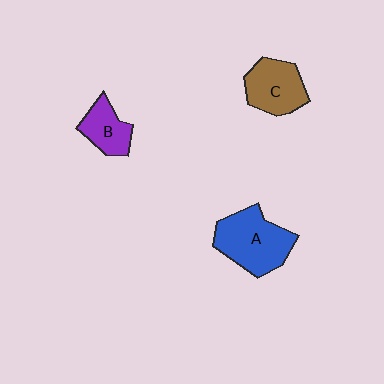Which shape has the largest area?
Shape A (blue).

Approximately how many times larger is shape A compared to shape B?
Approximately 1.8 times.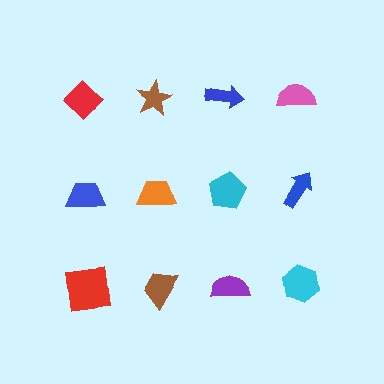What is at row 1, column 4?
A pink semicircle.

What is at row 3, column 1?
A red square.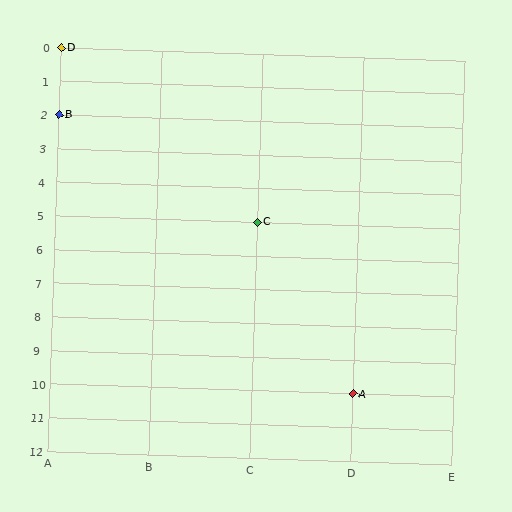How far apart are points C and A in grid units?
Points C and A are 1 column and 5 rows apart (about 5.1 grid units diagonally).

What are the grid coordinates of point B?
Point B is at grid coordinates (A, 2).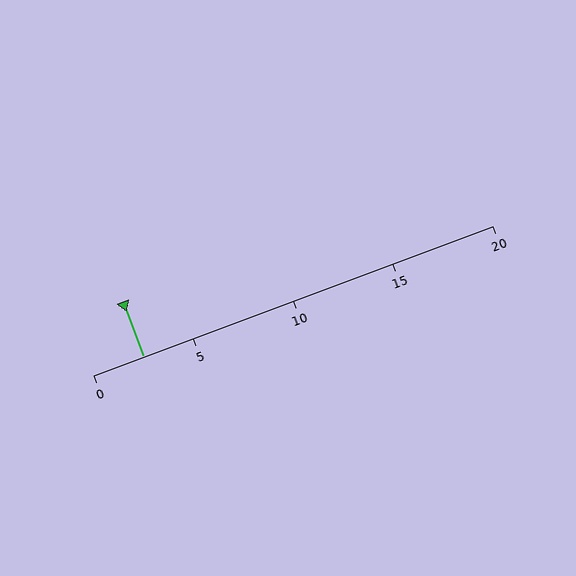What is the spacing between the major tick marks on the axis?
The major ticks are spaced 5 apart.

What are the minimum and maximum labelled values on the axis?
The axis runs from 0 to 20.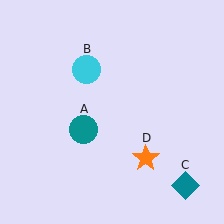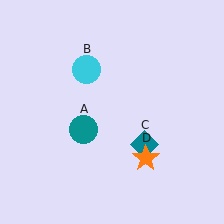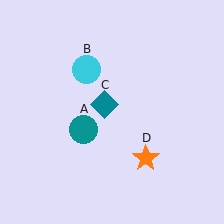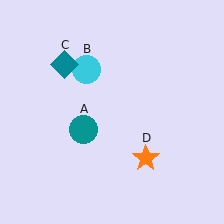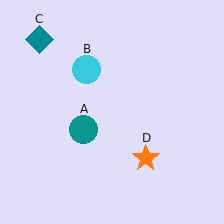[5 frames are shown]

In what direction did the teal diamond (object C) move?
The teal diamond (object C) moved up and to the left.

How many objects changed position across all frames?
1 object changed position: teal diamond (object C).